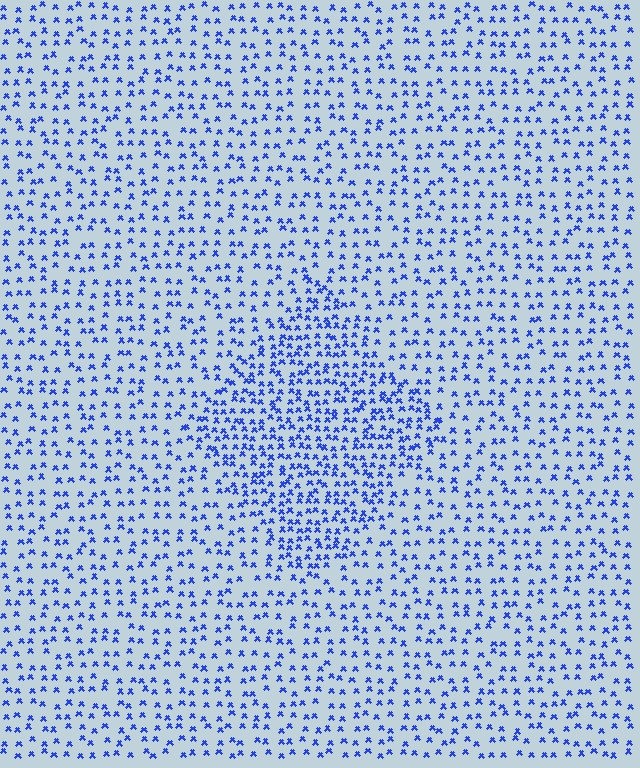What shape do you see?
I see a diamond.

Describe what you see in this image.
The image contains small blue elements arranged at two different densities. A diamond-shaped region is visible where the elements are more densely packed than the surrounding area.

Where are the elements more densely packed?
The elements are more densely packed inside the diamond boundary.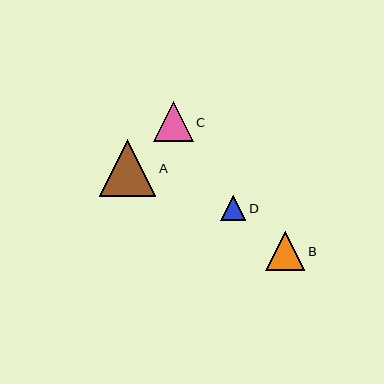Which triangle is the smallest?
Triangle D is the smallest with a size of approximately 25 pixels.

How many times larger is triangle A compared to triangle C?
Triangle A is approximately 1.4 times the size of triangle C.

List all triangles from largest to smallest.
From largest to smallest: A, C, B, D.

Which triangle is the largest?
Triangle A is the largest with a size of approximately 57 pixels.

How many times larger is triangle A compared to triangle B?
Triangle A is approximately 1.4 times the size of triangle B.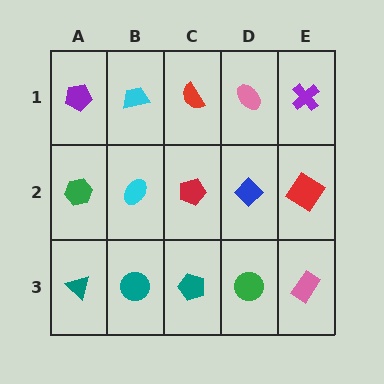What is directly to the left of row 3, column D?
A teal pentagon.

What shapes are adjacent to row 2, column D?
A pink ellipse (row 1, column D), a green circle (row 3, column D), a red pentagon (row 2, column C), a red diamond (row 2, column E).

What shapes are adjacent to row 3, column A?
A green hexagon (row 2, column A), a teal circle (row 3, column B).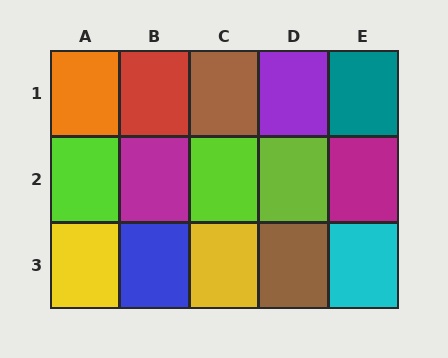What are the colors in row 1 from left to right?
Orange, red, brown, purple, teal.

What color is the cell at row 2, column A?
Lime.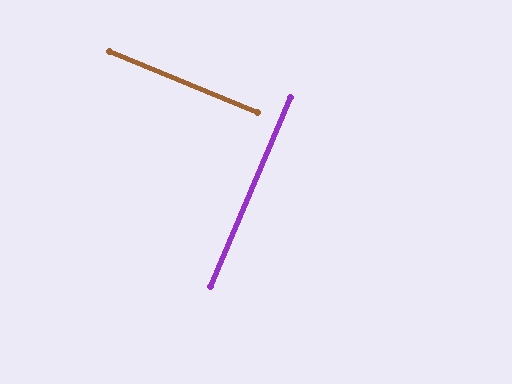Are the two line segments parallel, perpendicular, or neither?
Perpendicular — they meet at approximately 89°.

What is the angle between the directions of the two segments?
Approximately 89 degrees.